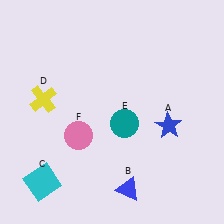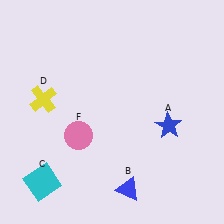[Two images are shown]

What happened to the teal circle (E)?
The teal circle (E) was removed in Image 2. It was in the bottom-right area of Image 1.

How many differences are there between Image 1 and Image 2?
There is 1 difference between the two images.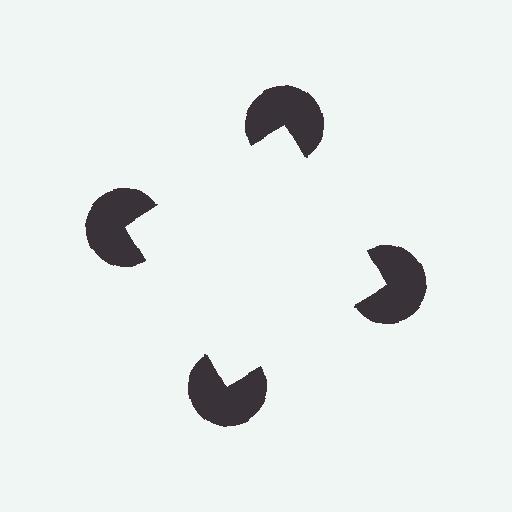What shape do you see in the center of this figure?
An illusory square — its edges are inferred from the aligned wedge cuts in the pac-man discs, not physically drawn.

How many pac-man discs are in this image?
There are 4 — one at each vertex of the illusory square.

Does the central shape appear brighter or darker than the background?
It typically appears slightly brighter than the background, even though no actual brightness change is drawn.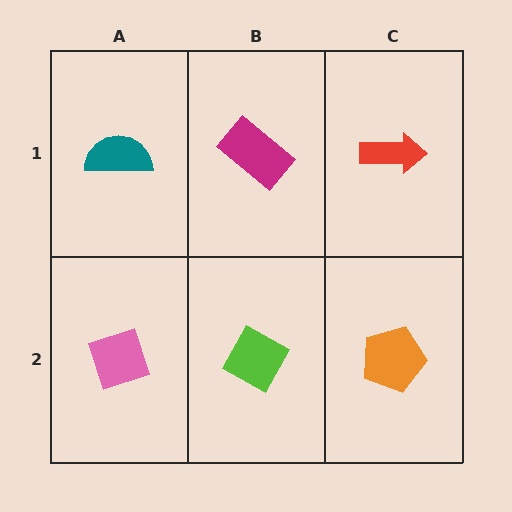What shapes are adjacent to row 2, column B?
A magenta rectangle (row 1, column B), a pink diamond (row 2, column A), an orange pentagon (row 2, column C).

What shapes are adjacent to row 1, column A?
A pink diamond (row 2, column A), a magenta rectangle (row 1, column B).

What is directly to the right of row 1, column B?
A red arrow.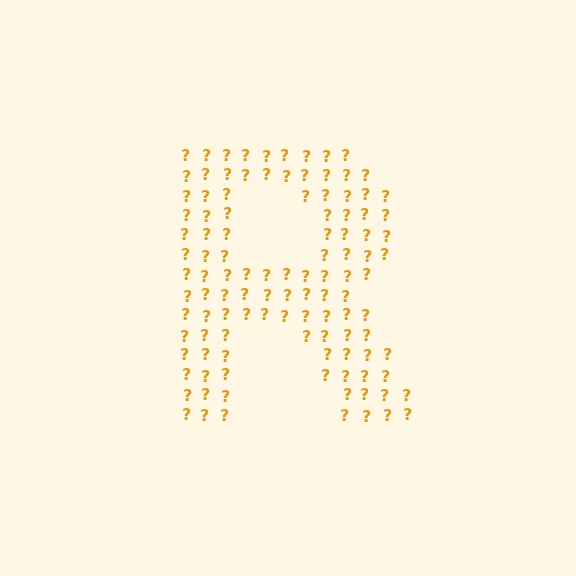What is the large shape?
The large shape is the letter R.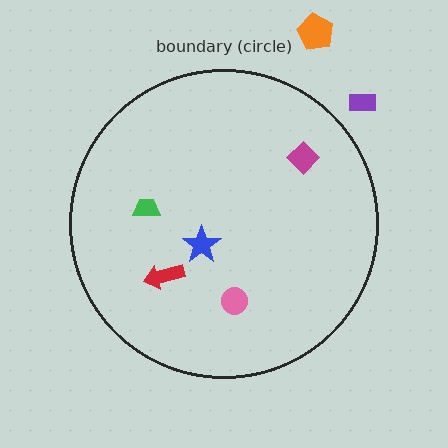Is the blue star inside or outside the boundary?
Inside.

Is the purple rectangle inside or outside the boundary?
Outside.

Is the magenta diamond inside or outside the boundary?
Inside.